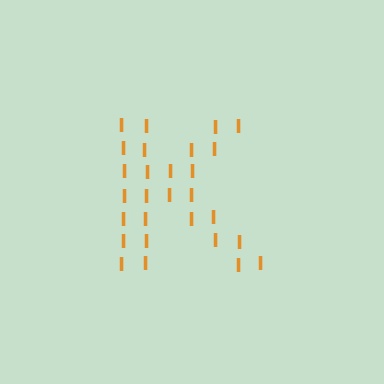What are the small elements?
The small elements are letter I's.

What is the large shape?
The large shape is the letter K.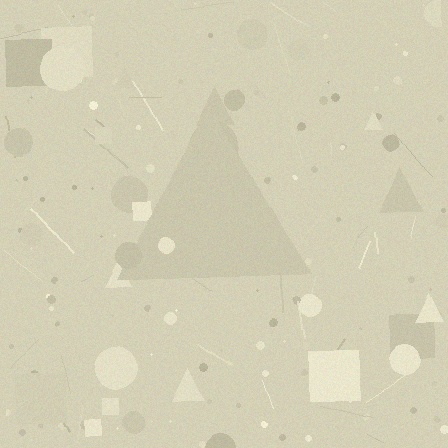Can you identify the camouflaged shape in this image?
The camouflaged shape is a triangle.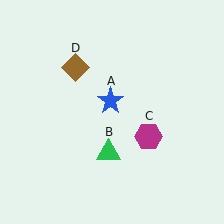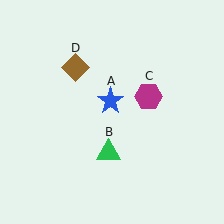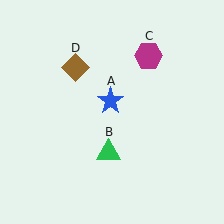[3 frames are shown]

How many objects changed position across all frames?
1 object changed position: magenta hexagon (object C).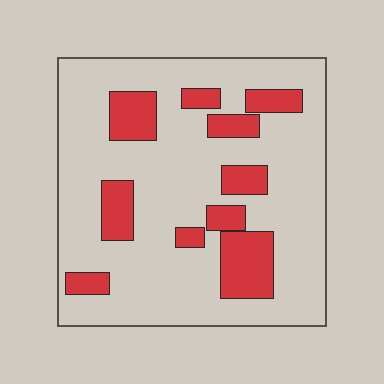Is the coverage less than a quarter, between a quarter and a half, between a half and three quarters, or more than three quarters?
Less than a quarter.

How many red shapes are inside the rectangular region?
10.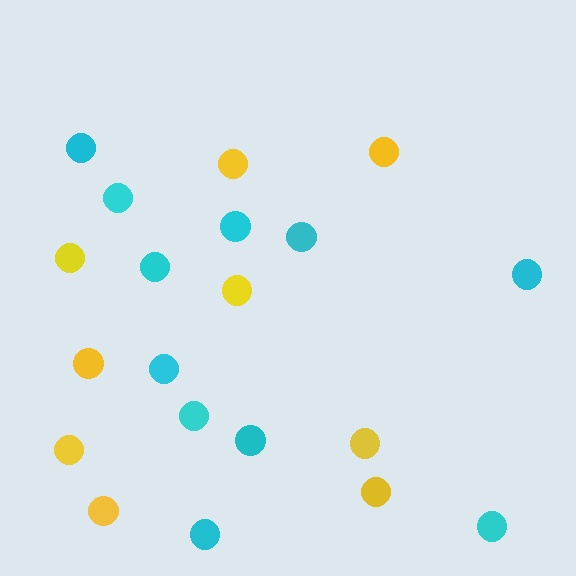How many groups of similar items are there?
There are 2 groups: one group of yellow circles (9) and one group of cyan circles (11).